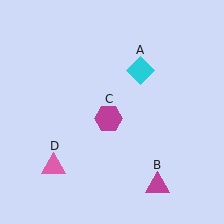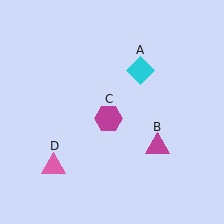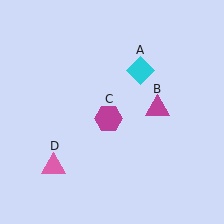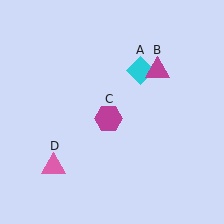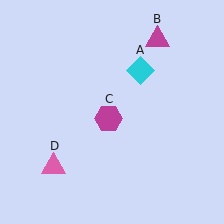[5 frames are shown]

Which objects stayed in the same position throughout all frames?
Cyan diamond (object A) and magenta hexagon (object C) and pink triangle (object D) remained stationary.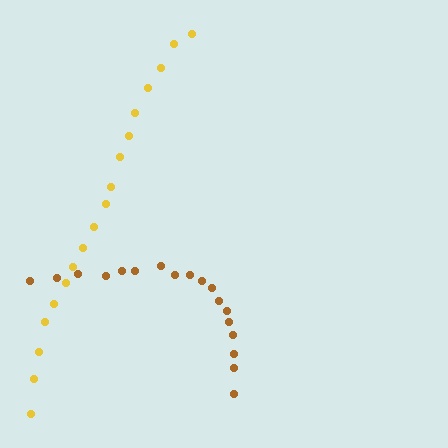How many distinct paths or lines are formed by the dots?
There are 2 distinct paths.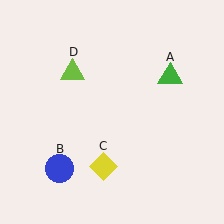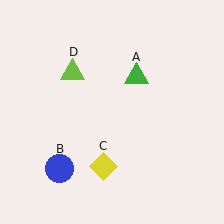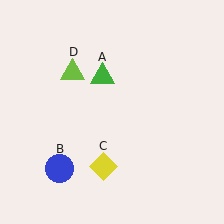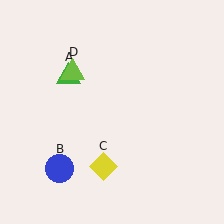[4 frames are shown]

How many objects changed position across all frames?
1 object changed position: green triangle (object A).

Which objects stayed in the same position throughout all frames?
Blue circle (object B) and yellow diamond (object C) and lime triangle (object D) remained stationary.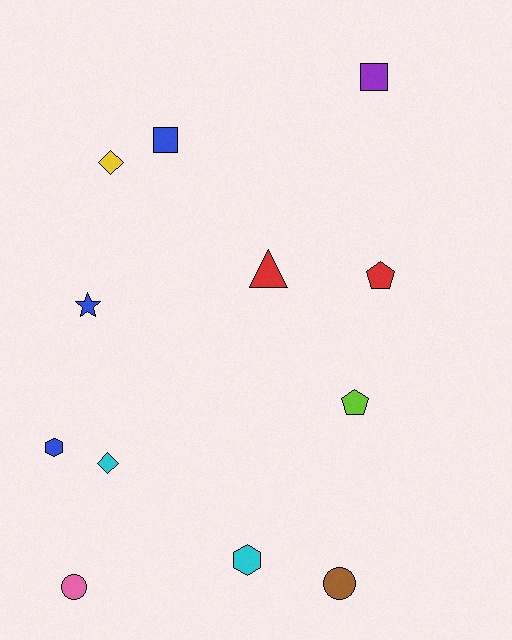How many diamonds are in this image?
There are 2 diamonds.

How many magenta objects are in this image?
There are no magenta objects.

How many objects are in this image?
There are 12 objects.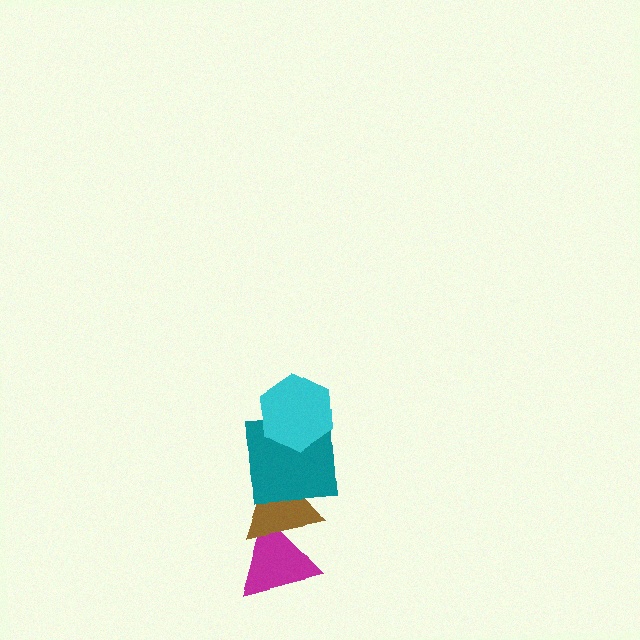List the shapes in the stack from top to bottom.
From top to bottom: the cyan hexagon, the teal square, the brown triangle, the magenta triangle.